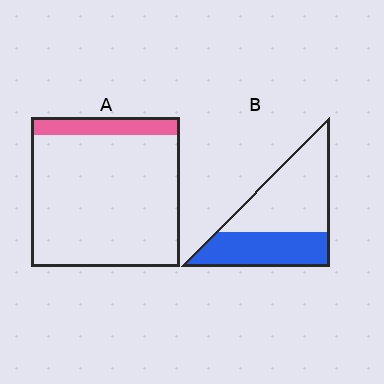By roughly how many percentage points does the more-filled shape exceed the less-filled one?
By roughly 30 percentage points (B over A).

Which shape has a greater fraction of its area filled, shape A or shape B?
Shape B.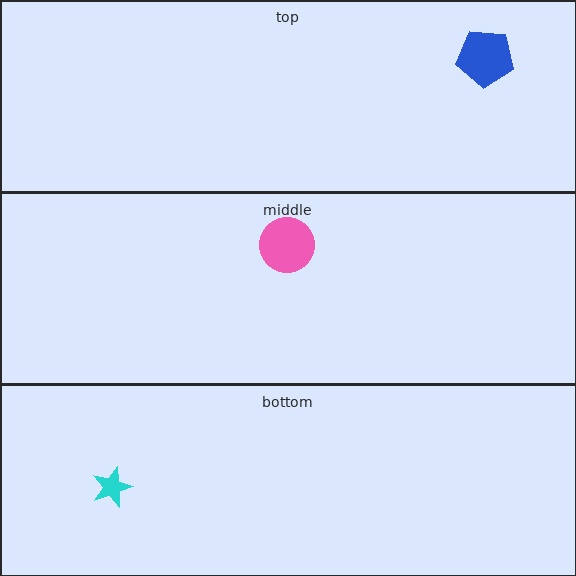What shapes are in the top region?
The blue pentagon.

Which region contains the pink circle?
The middle region.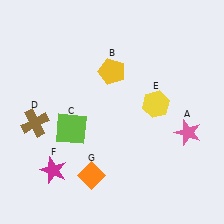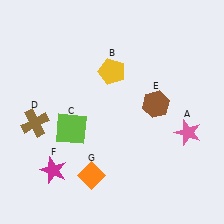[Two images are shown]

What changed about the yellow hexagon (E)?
In Image 1, E is yellow. In Image 2, it changed to brown.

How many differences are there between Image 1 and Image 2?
There is 1 difference between the two images.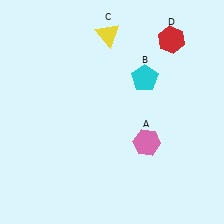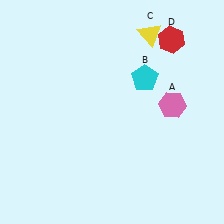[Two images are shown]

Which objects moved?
The objects that moved are: the pink hexagon (A), the yellow triangle (C).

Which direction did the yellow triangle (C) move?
The yellow triangle (C) moved right.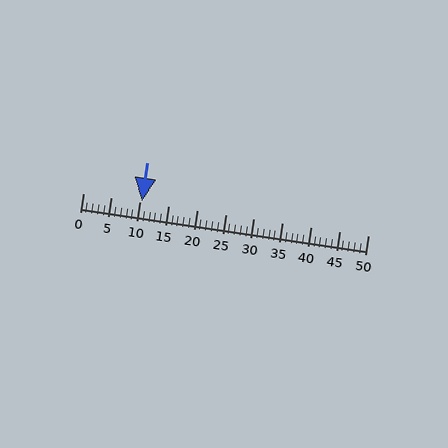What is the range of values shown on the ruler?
The ruler shows values from 0 to 50.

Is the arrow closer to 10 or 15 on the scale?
The arrow is closer to 10.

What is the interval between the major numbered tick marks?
The major tick marks are spaced 5 units apart.